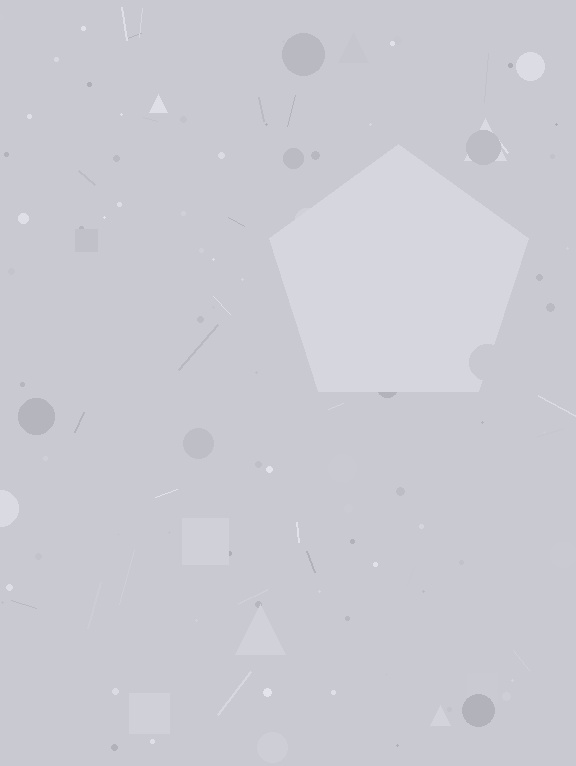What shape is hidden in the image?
A pentagon is hidden in the image.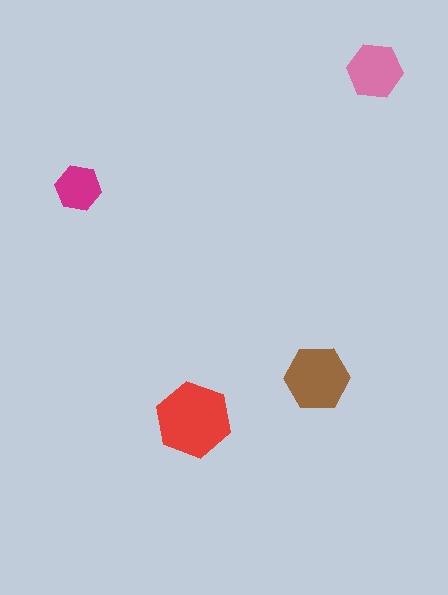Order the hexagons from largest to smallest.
the red one, the brown one, the pink one, the magenta one.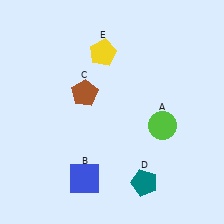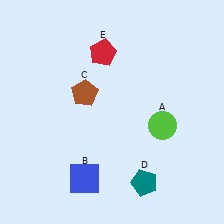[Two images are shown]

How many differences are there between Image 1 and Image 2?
There is 1 difference between the two images.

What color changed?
The pentagon (E) changed from yellow in Image 1 to red in Image 2.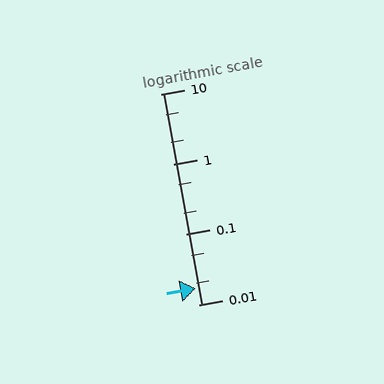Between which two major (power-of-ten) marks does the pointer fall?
The pointer is between 0.01 and 0.1.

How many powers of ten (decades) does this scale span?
The scale spans 3 decades, from 0.01 to 10.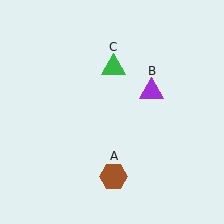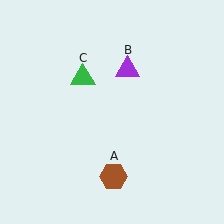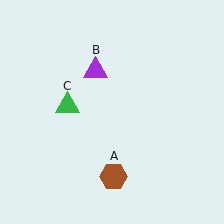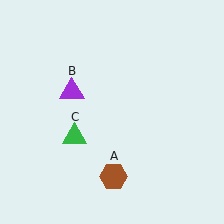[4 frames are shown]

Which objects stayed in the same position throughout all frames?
Brown hexagon (object A) remained stationary.